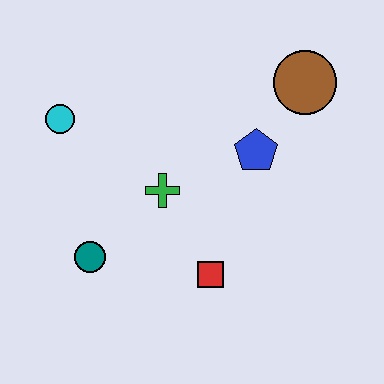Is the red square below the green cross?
Yes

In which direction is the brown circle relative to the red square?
The brown circle is above the red square.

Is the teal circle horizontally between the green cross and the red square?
No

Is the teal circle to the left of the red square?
Yes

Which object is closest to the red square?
The green cross is closest to the red square.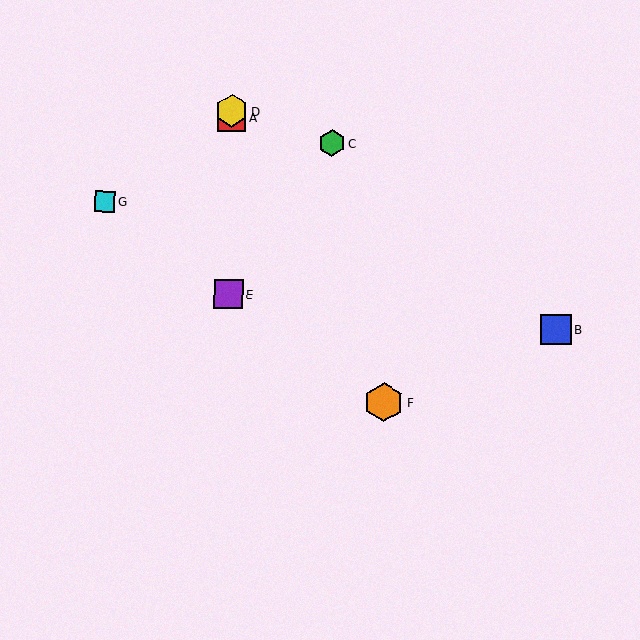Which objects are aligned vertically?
Objects A, D, E are aligned vertically.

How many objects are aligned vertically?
3 objects (A, D, E) are aligned vertically.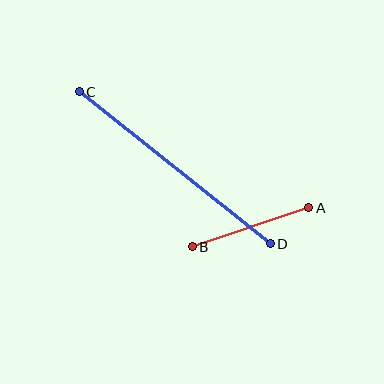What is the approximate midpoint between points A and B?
The midpoint is at approximately (251, 227) pixels.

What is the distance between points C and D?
The distance is approximately 244 pixels.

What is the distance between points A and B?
The distance is approximately 123 pixels.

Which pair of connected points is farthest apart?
Points C and D are farthest apart.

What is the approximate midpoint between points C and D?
The midpoint is at approximately (175, 168) pixels.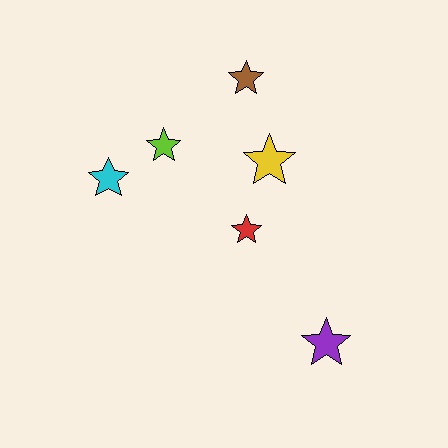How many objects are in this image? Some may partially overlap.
There are 6 objects.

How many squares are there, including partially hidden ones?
There are no squares.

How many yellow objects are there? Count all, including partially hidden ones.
There is 1 yellow object.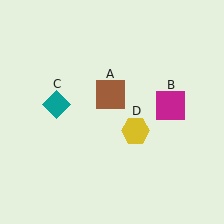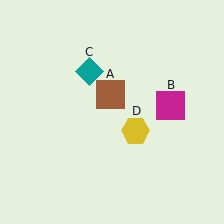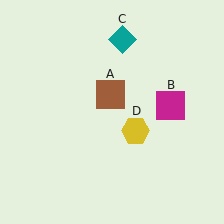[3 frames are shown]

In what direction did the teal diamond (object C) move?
The teal diamond (object C) moved up and to the right.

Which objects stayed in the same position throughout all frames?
Brown square (object A) and magenta square (object B) and yellow hexagon (object D) remained stationary.